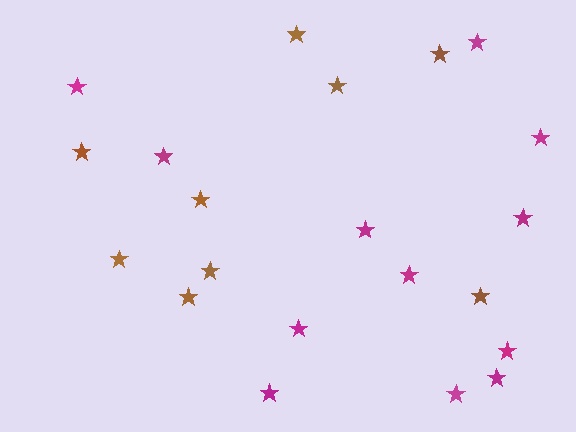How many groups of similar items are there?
There are 2 groups: one group of brown stars (9) and one group of magenta stars (12).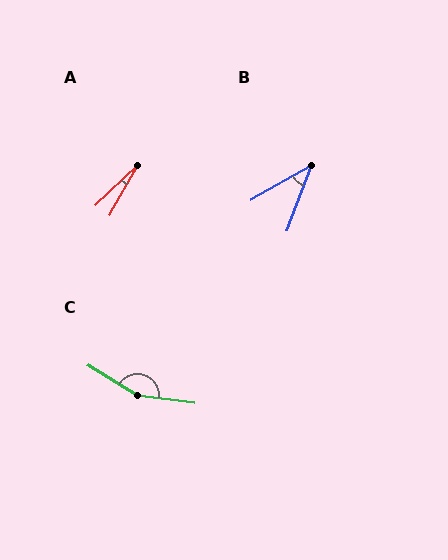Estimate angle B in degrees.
Approximately 40 degrees.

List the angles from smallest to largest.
A (17°), B (40°), C (155°).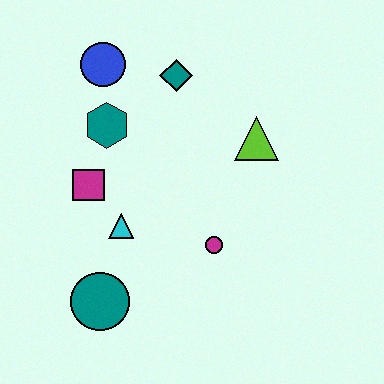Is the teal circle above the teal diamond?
No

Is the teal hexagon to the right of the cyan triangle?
No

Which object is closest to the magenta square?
The cyan triangle is closest to the magenta square.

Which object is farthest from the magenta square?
The lime triangle is farthest from the magenta square.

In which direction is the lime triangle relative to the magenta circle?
The lime triangle is above the magenta circle.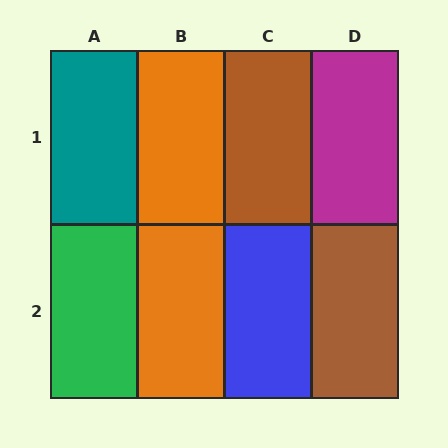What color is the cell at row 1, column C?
Brown.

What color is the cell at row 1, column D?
Magenta.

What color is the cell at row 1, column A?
Teal.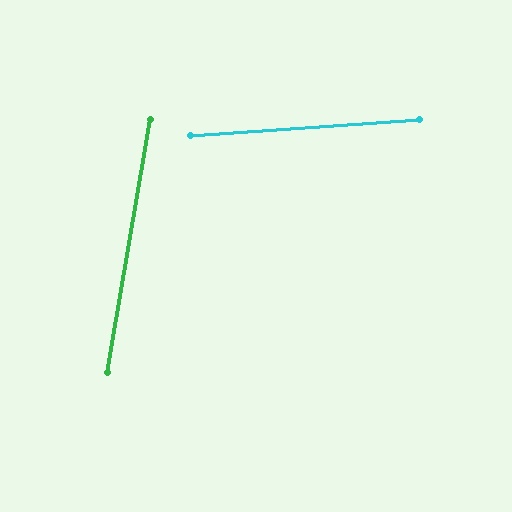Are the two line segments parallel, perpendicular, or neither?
Neither parallel nor perpendicular — they differ by about 76°.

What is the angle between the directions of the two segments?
Approximately 76 degrees.